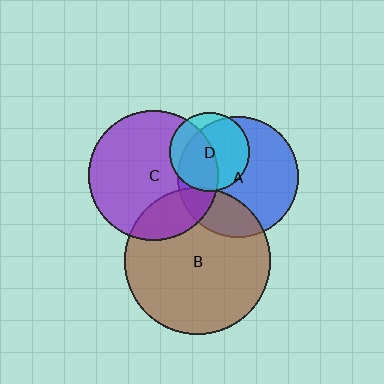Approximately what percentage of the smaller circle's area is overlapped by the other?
Approximately 25%.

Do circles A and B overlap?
Yes.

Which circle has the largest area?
Circle B (brown).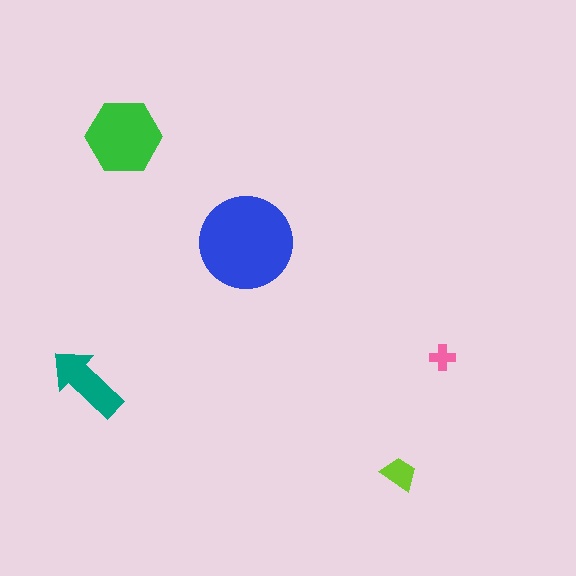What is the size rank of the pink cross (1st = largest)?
5th.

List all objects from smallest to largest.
The pink cross, the lime trapezoid, the teal arrow, the green hexagon, the blue circle.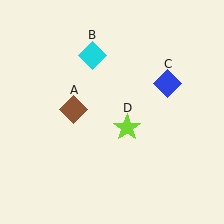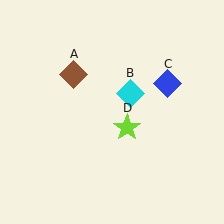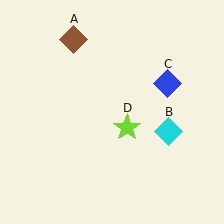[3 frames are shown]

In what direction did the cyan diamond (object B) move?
The cyan diamond (object B) moved down and to the right.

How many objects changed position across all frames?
2 objects changed position: brown diamond (object A), cyan diamond (object B).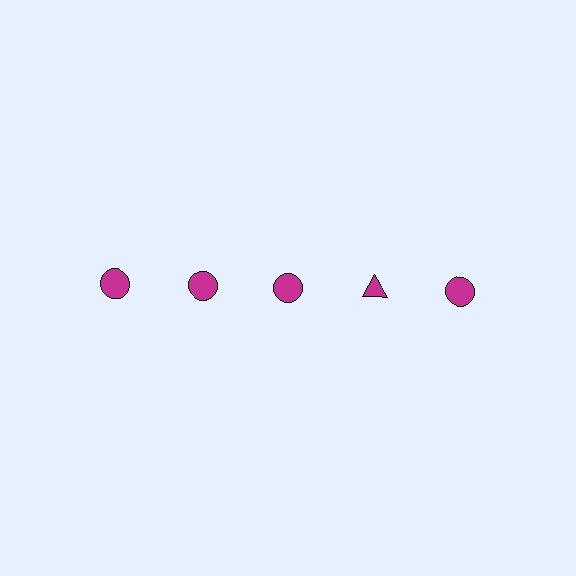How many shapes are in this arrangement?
There are 5 shapes arranged in a grid pattern.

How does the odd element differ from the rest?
It has a different shape: triangle instead of circle.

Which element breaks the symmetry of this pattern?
The magenta triangle in the top row, second from right column breaks the symmetry. All other shapes are magenta circles.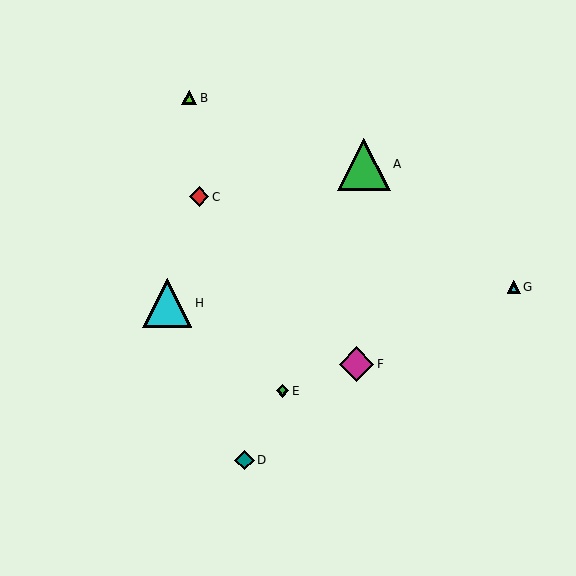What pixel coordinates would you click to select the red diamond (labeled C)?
Click at (199, 197) to select the red diamond C.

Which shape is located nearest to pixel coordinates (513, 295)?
The cyan triangle (labeled G) at (514, 287) is nearest to that location.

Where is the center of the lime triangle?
The center of the lime triangle is at (189, 98).